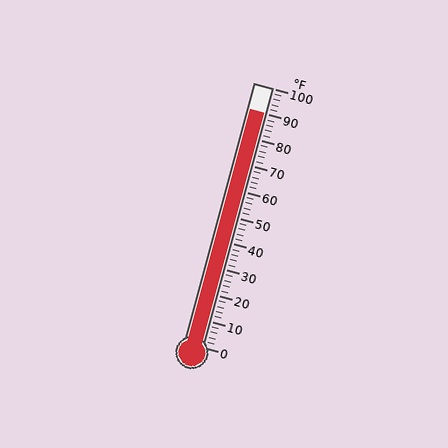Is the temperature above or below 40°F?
The temperature is above 40°F.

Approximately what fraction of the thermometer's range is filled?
The thermometer is filled to approximately 90% of its range.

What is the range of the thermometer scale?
The thermometer scale ranges from 0°F to 100°F.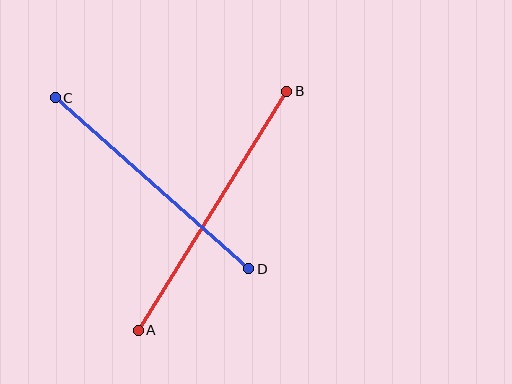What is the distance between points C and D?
The distance is approximately 258 pixels.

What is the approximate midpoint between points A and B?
The midpoint is at approximately (212, 211) pixels.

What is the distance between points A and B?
The distance is approximately 281 pixels.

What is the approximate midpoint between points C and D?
The midpoint is at approximately (152, 183) pixels.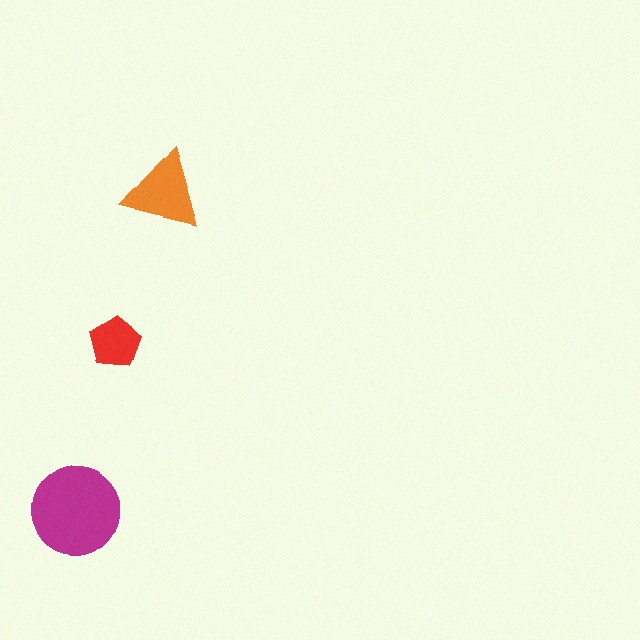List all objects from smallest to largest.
The red pentagon, the orange triangle, the magenta circle.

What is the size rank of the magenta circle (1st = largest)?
1st.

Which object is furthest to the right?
The orange triangle is rightmost.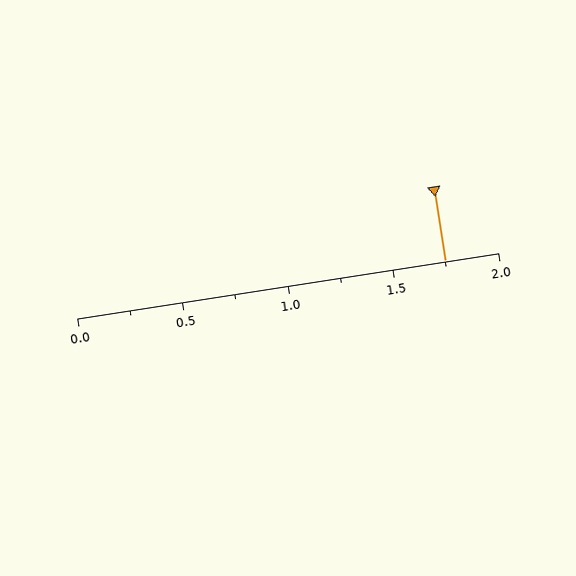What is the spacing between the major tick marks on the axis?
The major ticks are spaced 0.5 apart.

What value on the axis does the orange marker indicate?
The marker indicates approximately 1.75.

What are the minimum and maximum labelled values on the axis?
The axis runs from 0.0 to 2.0.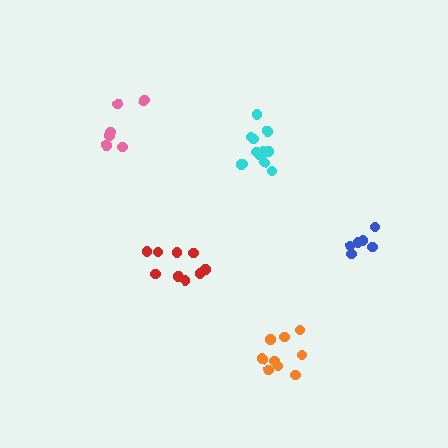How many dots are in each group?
Group 1: 6 dots, Group 2: 6 dots, Group 3: 9 dots, Group 4: 12 dots, Group 5: 9 dots (42 total).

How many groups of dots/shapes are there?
There are 5 groups.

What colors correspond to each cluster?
The clusters are colored: blue, pink, red, cyan, orange.